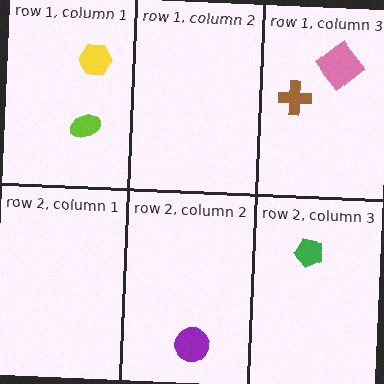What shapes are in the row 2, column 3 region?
The green pentagon.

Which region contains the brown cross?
The row 1, column 3 region.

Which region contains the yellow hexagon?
The row 1, column 1 region.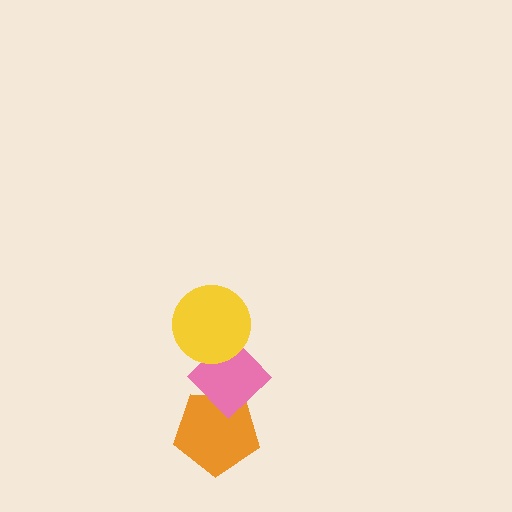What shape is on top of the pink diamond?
The yellow circle is on top of the pink diamond.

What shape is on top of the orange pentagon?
The pink diamond is on top of the orange pentagon.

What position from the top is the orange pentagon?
The orange pentagon is 3rd from the top.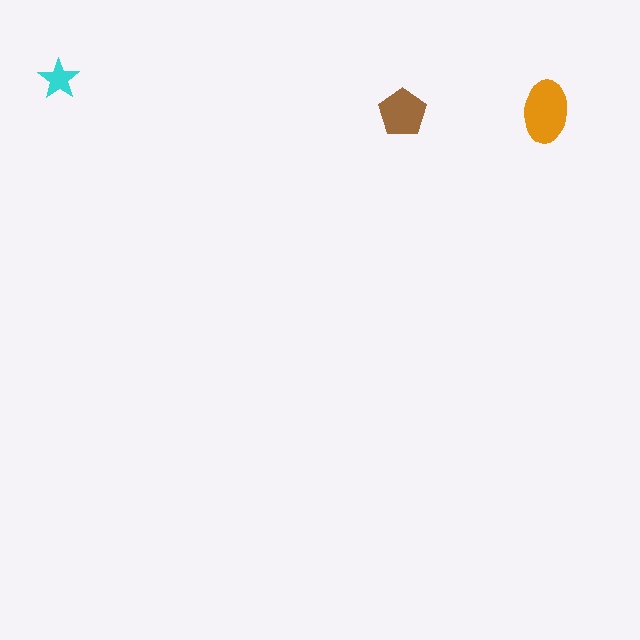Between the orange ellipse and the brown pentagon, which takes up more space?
The orange ellipse.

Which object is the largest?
The orange ellipse.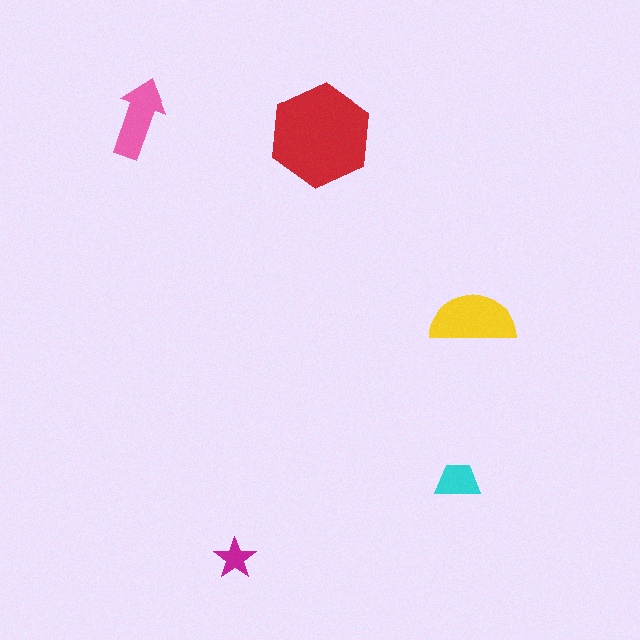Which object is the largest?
The red hexagon.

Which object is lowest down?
The magenta star is bottommost.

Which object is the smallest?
The magenta star.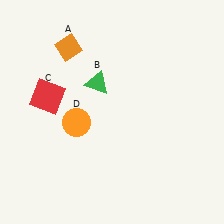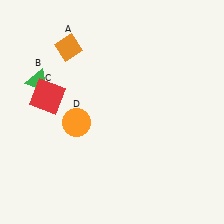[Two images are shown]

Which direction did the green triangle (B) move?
The green triangle (B) moved left.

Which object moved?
The green triangle (B) moved left.